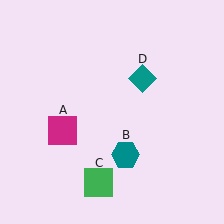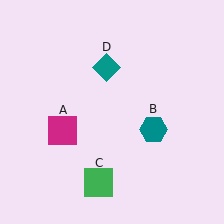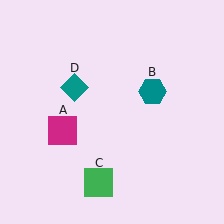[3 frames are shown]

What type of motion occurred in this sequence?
The teal hexagon (object B), teal diamond (object D) rotated counterclockwise around the center of the scene.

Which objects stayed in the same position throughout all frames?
Magenta square (object A) and green square (object C) remained stationary.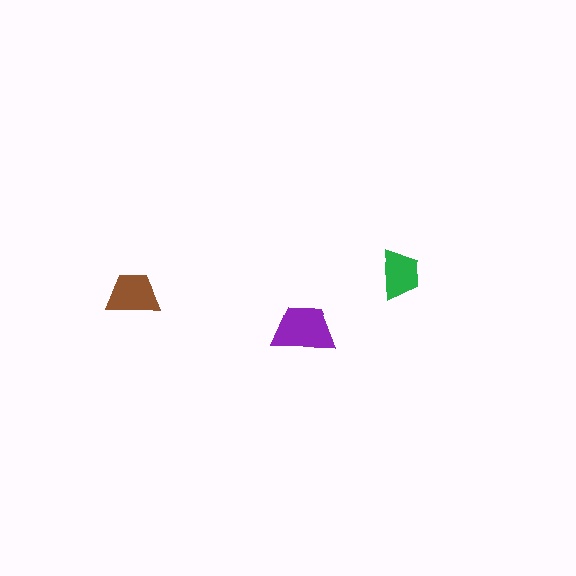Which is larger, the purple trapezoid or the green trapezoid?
The purple one.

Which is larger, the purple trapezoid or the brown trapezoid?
The purple one.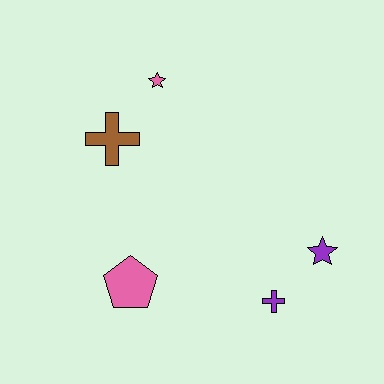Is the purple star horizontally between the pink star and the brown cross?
No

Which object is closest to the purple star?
The purple cross is closest to the purple star.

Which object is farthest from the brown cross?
The purple star is farthest from the brown cross.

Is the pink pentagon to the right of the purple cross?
No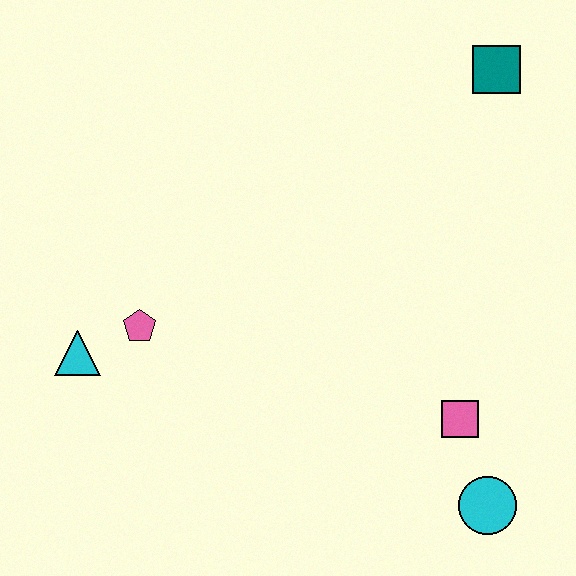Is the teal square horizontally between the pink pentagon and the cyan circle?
No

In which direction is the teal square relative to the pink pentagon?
The teal square is to the right of the pink pentagon.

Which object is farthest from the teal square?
The cyan triangle is farthest from the teal square.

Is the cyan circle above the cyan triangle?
No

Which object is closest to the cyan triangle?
The pink pentagon is closest to the cyan triangle.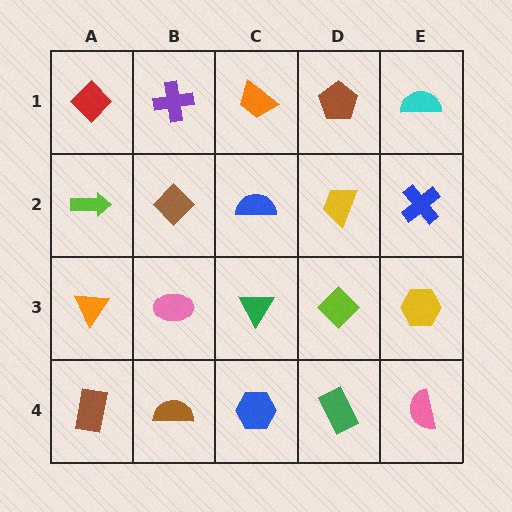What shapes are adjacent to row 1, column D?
A yellow trapezoid (row 2, column D), an orange trapezoid (row 1, column C), a cyan semicircle (row 1, column E).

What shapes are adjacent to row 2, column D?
A brown pentagon (row 1, column D), a lime diamond (row 3, column D), a blue semicircle (row 2, column C), a blue cross (row 2, column E).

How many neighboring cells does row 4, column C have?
3.